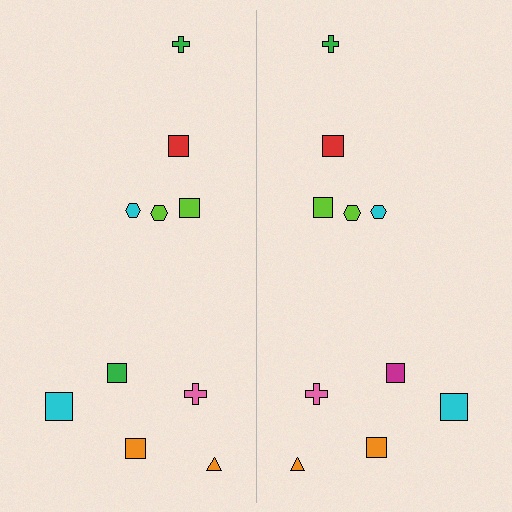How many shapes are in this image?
There are 20 shapes in this image.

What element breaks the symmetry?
The magenta square on the right side breaks the symmetry — its mirror counterpart is green.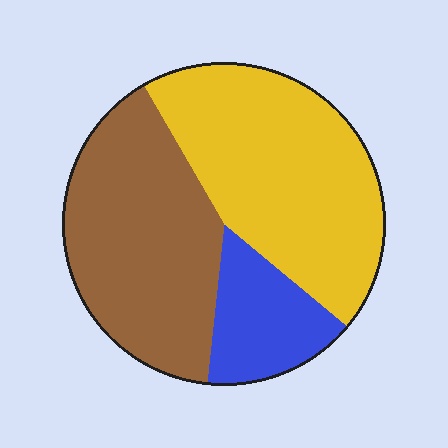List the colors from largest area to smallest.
From largest to smallest: yellow, brown, blue.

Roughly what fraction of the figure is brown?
Brown takes up about two fifths (2/5) of the figure.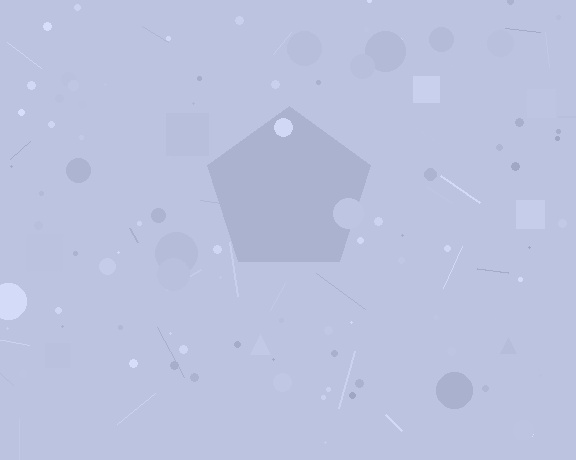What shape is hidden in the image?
A pentagon is hidden in the image.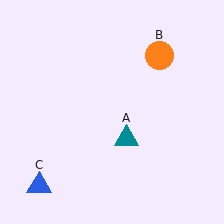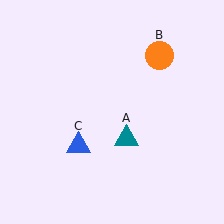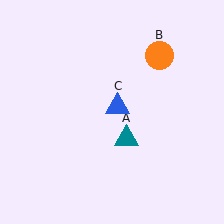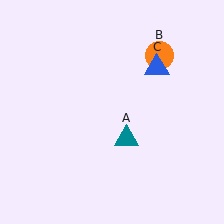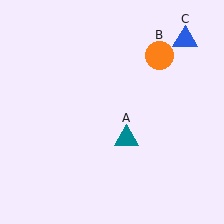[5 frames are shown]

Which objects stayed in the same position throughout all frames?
Teal triangle (object A) and orange circle (object B) remained stationary.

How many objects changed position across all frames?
1 object changed position: blue triangle (object C).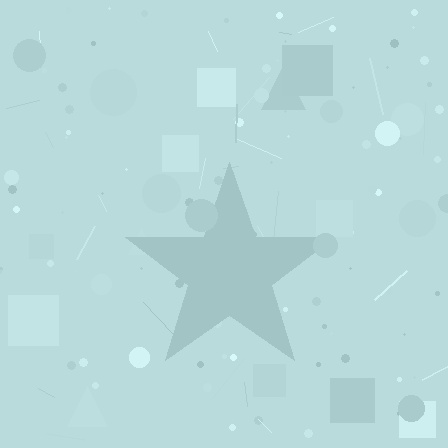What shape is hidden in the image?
A star is hidden in the image.